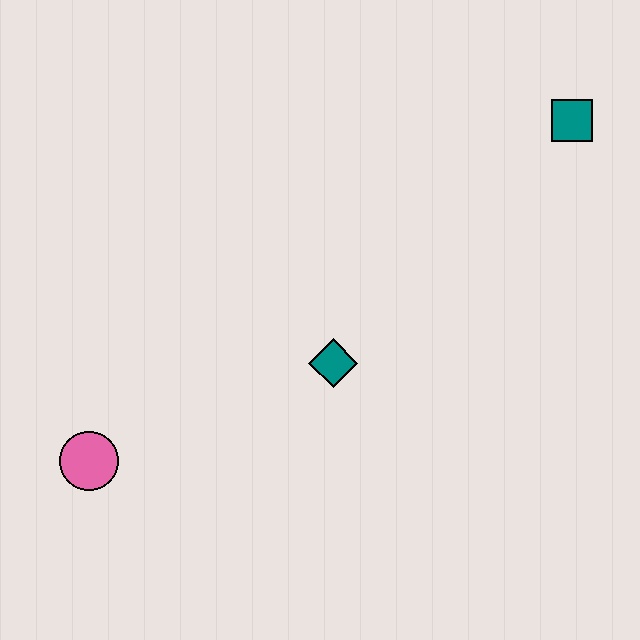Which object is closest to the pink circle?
The teal diamond is closest to the pink circle.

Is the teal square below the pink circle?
No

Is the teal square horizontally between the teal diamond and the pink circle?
No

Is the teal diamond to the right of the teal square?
No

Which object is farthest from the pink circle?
The teal square is farthest from the pink circle.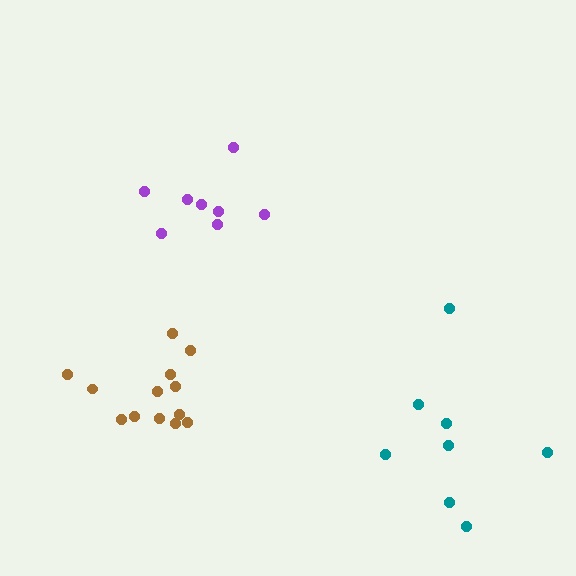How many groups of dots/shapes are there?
There are 3 groups.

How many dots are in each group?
Group 1: 8 dots, Group 2: 13 dots, Group 3: 8 dots (29 total).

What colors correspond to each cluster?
The clusters are colored: teal, brown, purple.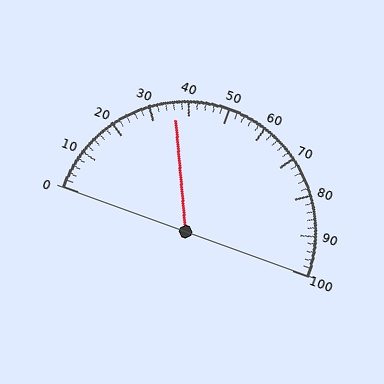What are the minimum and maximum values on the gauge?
The gauge ranges from 0 to 100.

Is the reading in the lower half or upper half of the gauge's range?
The reading is in the lower half of the range (0 to 100).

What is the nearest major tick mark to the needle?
The nearest major tick mark is 40.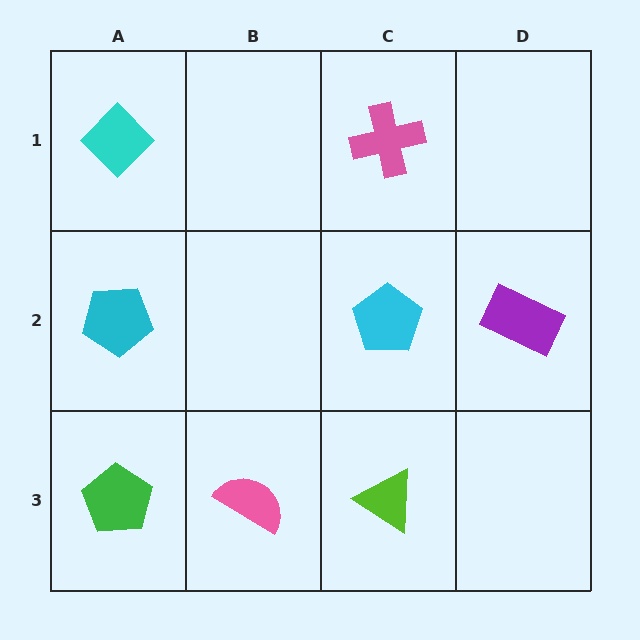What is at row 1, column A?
A cyan diamond.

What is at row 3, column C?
A lime triangle.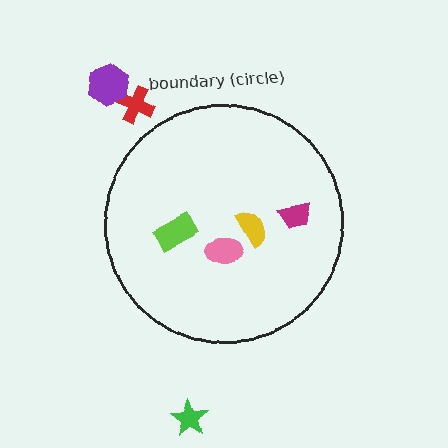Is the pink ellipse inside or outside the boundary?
Inside.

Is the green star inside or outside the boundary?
Outside.